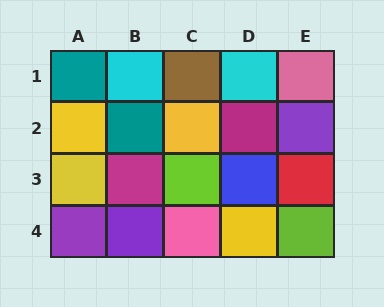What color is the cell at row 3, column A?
Yellow.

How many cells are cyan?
2 cells are cyan.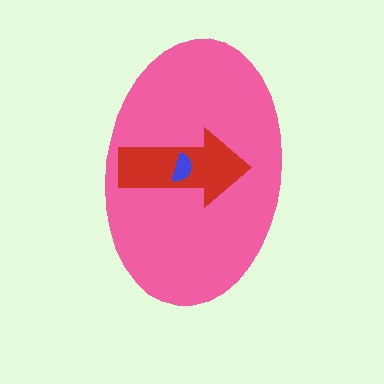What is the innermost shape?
The blue semicircle.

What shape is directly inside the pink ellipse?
The red arrow.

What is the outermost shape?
The pink ellipse.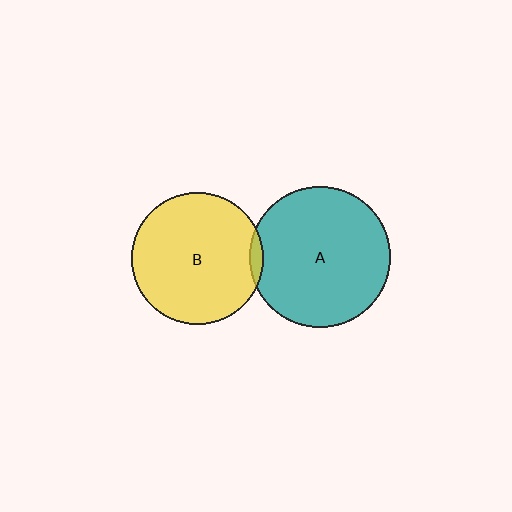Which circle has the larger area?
Circle A (teal).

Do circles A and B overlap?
Yes.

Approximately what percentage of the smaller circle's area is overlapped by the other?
Approximately 5%.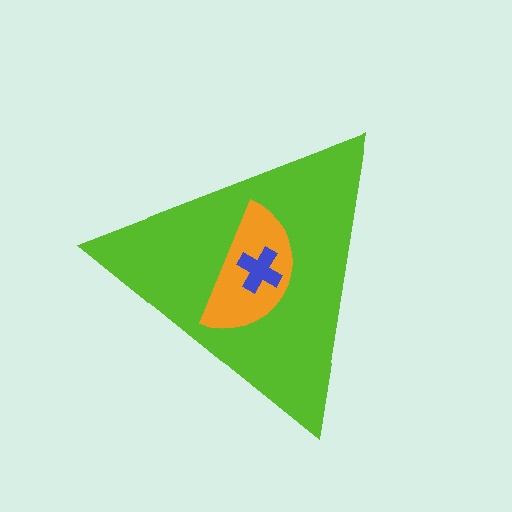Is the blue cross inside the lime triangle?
Yes.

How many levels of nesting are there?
3.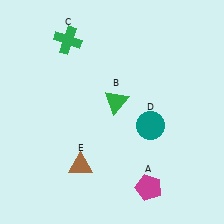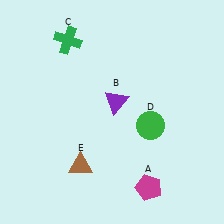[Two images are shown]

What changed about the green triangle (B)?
In Image 1, B is green. In Image 2, it changed to purple.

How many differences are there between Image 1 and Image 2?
There are 2 differences between the two images.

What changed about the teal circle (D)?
In Image 1, D is teal. In Image 2, it changed to green.